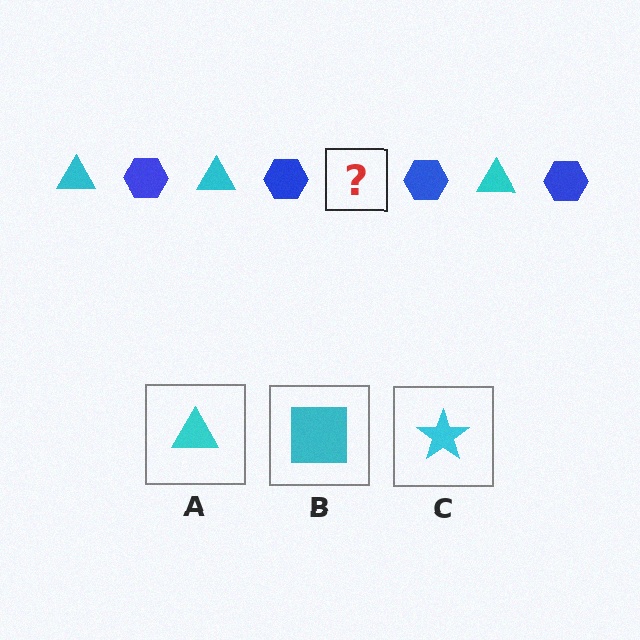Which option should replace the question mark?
Option A.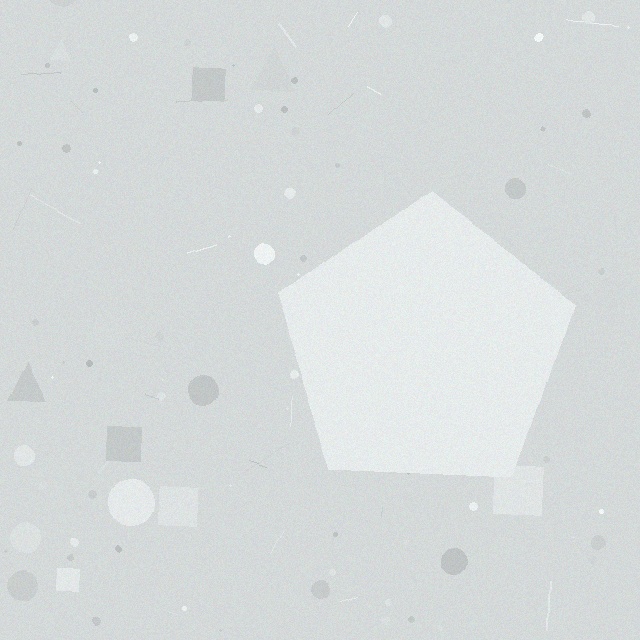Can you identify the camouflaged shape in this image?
The camouflaged shape is a pentagon.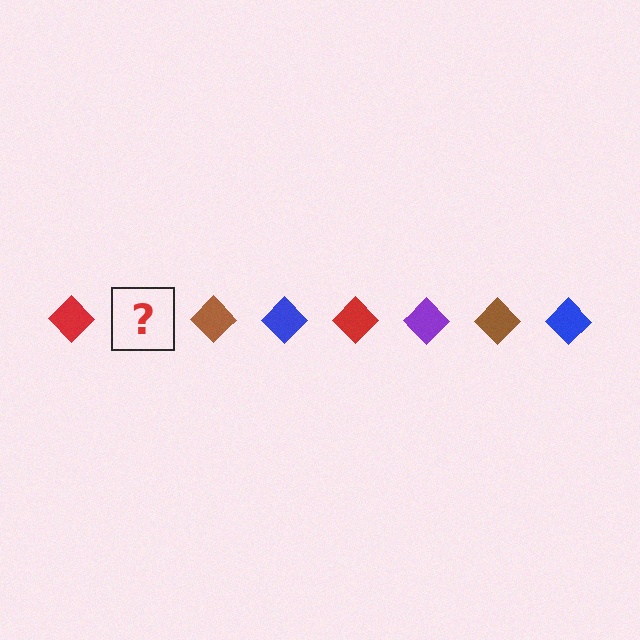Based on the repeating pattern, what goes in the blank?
The blank should be a purple diamond.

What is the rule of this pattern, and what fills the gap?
The rule is that the pattern cycles through red, purple, brown, blue diamonds. The gap should be filled with a purple diamond.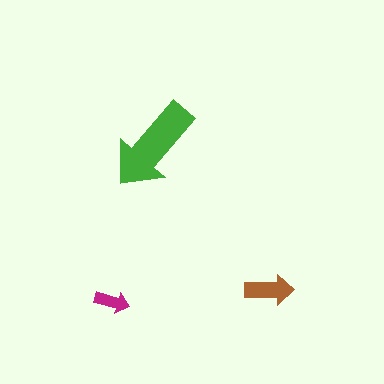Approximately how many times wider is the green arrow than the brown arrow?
About 2 times wider.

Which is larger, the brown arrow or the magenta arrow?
The brown one.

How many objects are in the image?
There are 3 objects in the image.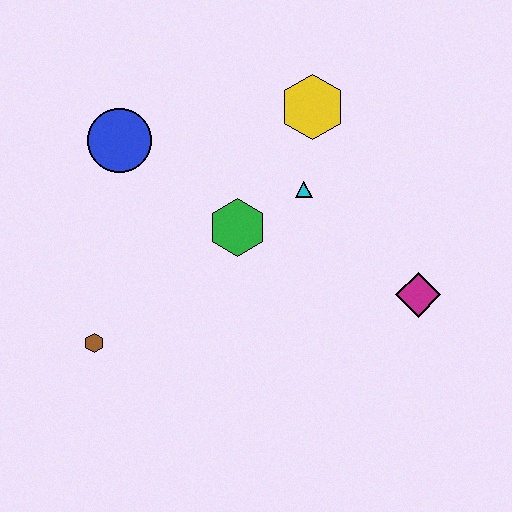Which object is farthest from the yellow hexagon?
The brown hexagon is farthest from the yellow hexagon.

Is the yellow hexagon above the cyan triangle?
Yes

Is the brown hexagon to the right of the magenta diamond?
No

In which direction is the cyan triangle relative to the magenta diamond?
The cyan triangle is to the left of the magenta diamond.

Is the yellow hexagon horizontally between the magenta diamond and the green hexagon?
Yes